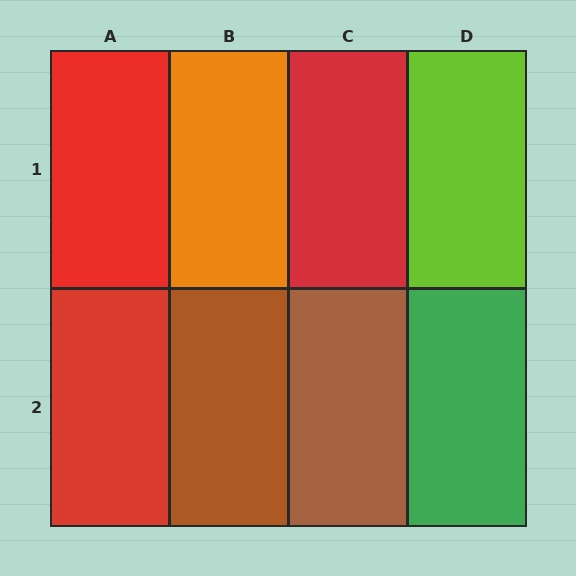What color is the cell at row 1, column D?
Lime.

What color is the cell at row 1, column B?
Orange.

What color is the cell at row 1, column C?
Red.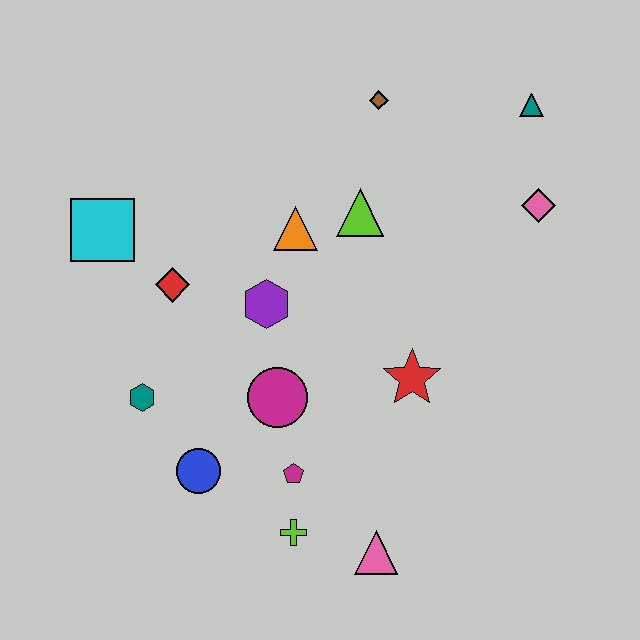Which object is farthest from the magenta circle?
The teal triangle is farthest from the magenta circle.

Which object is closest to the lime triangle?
The orange triangle is closest to the lime triangle.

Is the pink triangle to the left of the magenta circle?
No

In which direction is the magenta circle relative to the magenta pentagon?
The magenta circle is above the magenta pentagon.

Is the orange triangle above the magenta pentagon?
Yes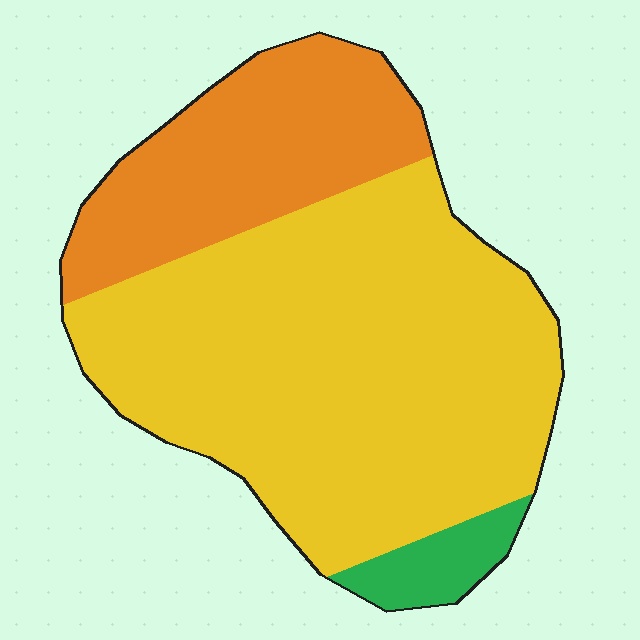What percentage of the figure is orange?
Orange takes up about one quarter (1/4) of the figure.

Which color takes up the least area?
Green, at roughly 5%.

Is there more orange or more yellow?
Yellow.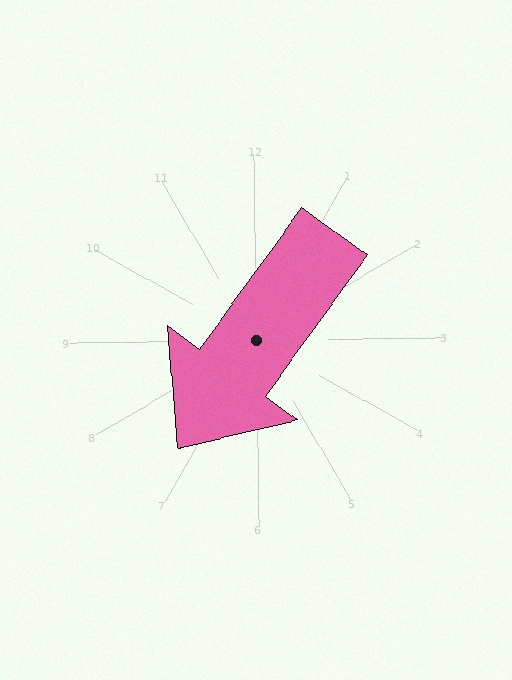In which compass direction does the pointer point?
Southwest.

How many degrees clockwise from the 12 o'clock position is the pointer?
Approximately 217 degrees.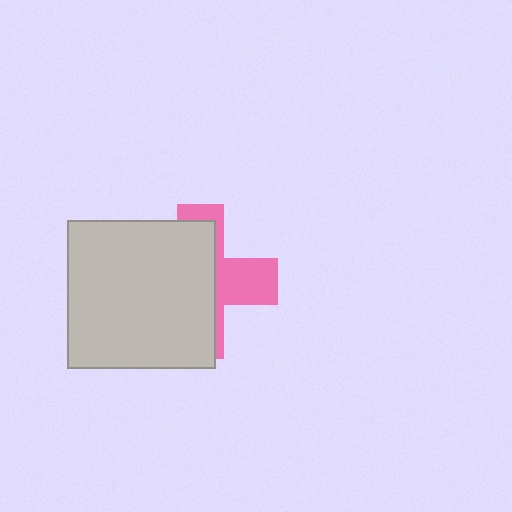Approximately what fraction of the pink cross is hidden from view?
Roughly 64% of the pink cross is hidden behind the light gray square.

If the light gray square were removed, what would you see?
You would see the complete pink cross.